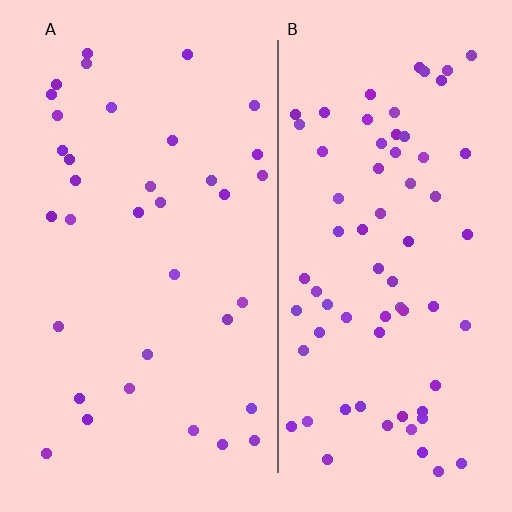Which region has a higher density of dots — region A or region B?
B (the right).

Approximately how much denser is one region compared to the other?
Approximately 2.0× — region B over region A.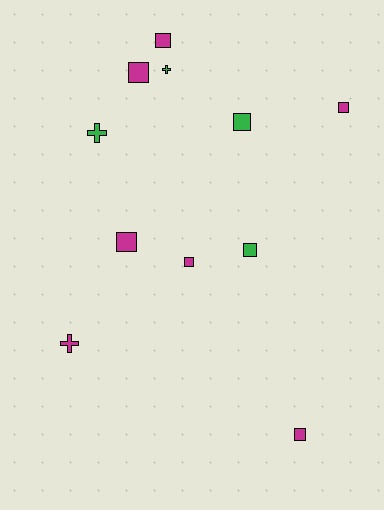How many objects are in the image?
There are 11 objects.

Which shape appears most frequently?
Square, with 8 objects.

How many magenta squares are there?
There are 6 magenta squares.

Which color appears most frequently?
Magenta, with 7 objects.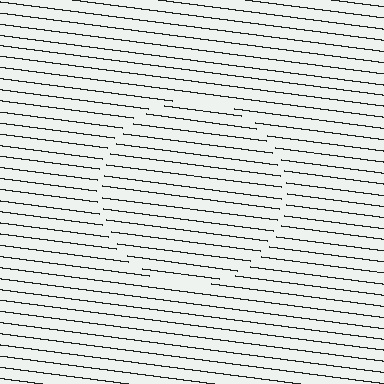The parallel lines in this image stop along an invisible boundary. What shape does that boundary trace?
An illusory circle. The interior of the shape contains the same grating, shifted by half a period — the contour is defined by the phase discontinuity where line-ends from the inner and outer gratings abut.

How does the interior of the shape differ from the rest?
The interior of the shape contains the same grating, shifted by half a period — the contour is defined by the phase discontinuity where line-ends from the inner and outer gratings abut.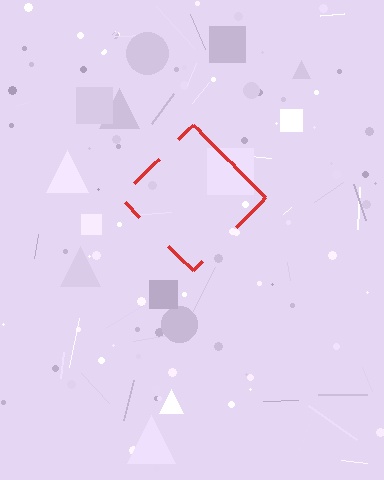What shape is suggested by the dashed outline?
The dashed outline suggests a diamond.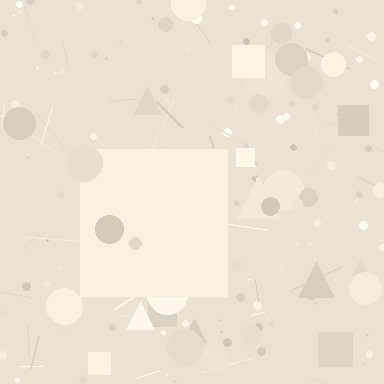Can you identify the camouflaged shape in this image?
The camouflaged shape is a square.